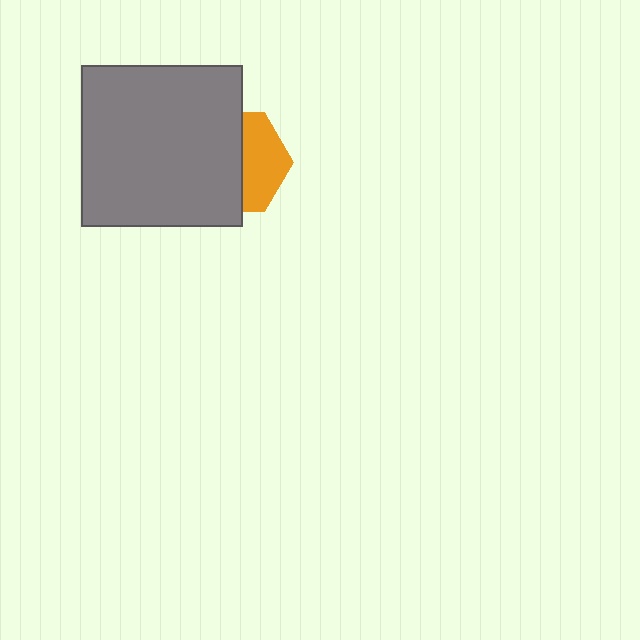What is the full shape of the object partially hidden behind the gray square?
The partially hidden object is an orange hexagon.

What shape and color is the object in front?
The object in front is a gray square.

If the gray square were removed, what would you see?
You would see the complete orange hexagon.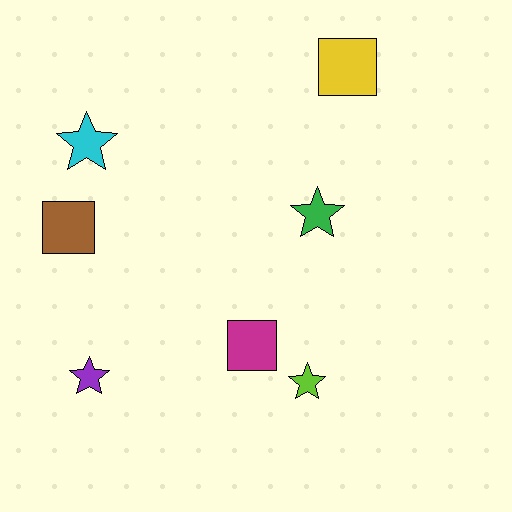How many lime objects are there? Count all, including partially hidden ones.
There is 1 lime object.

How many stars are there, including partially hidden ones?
There are 4 stars.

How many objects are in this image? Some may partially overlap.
There are 7 objects.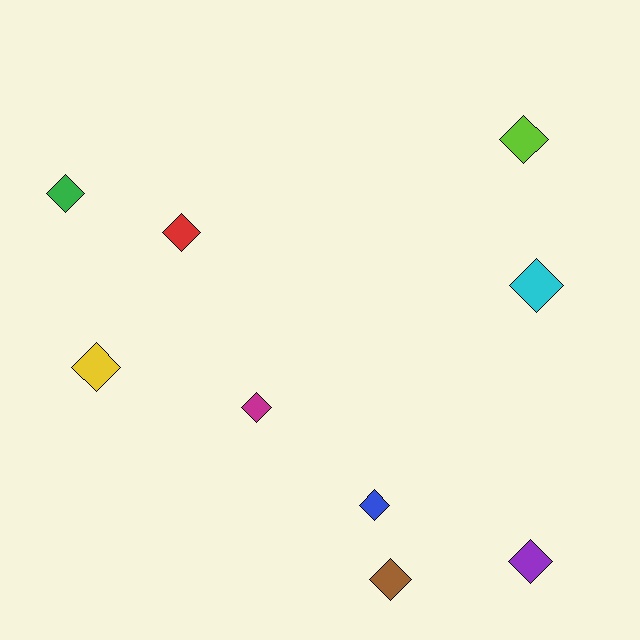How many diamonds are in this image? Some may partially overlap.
There are 9 diamonds.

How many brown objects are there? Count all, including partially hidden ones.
There is 1 brown object.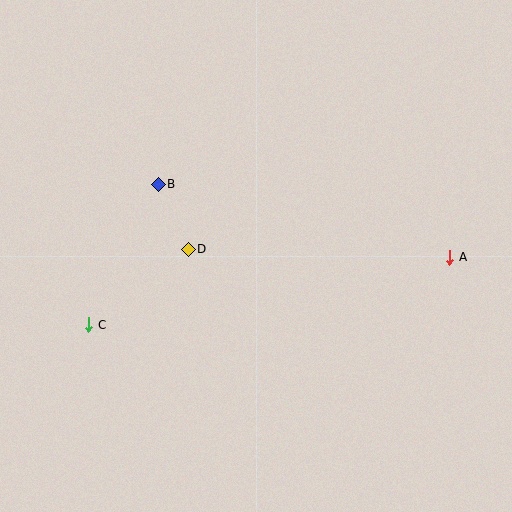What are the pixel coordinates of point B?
Point B is at (158, 184).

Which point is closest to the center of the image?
Point D at (188, 249) is closest to the center.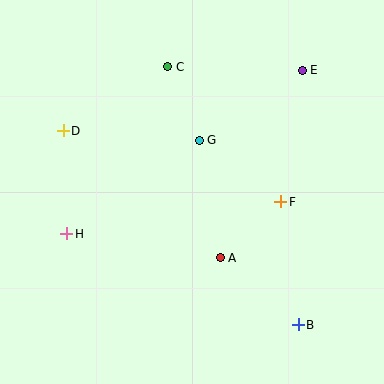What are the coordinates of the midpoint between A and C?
The midpoint between A and C is at (194, 162).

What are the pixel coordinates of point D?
Point D is at (63, 131).